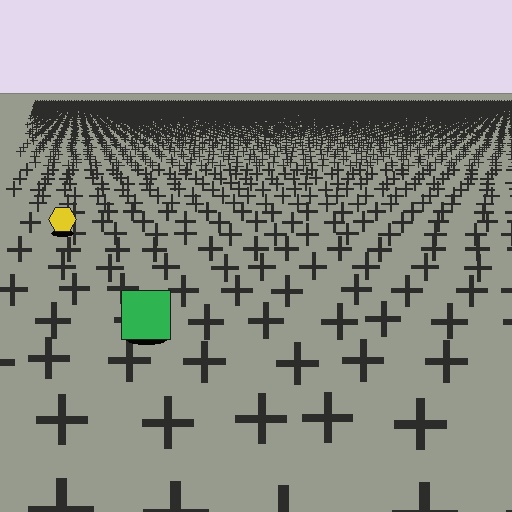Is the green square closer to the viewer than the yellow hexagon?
Yes. The green square is closer — you can tell from the texture gradient: the ground texture is coarser near it.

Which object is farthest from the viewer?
The yellow hexagon is farthest from the viewer. It appears smaller and the ground texture around it is denser.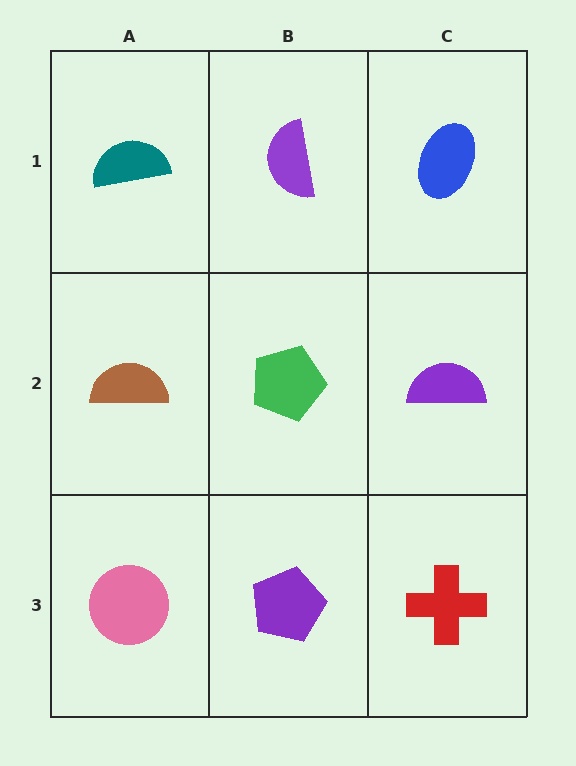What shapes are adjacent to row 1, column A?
A brown semicircle (row 2, column A), a purple semicircle (row 1, column B).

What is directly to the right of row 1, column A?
A purple semicircle.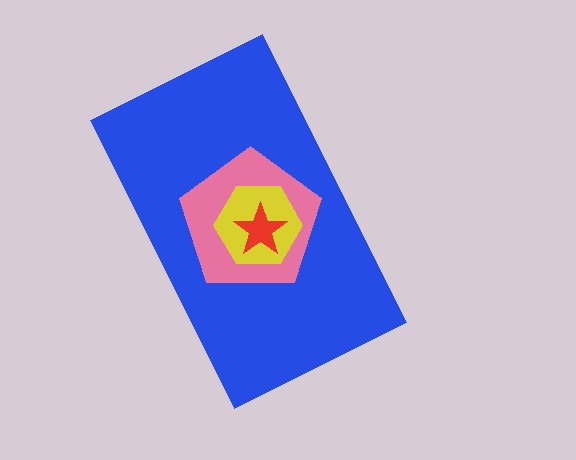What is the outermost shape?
The blue rectangle.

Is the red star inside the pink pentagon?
Yes.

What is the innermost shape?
The red star.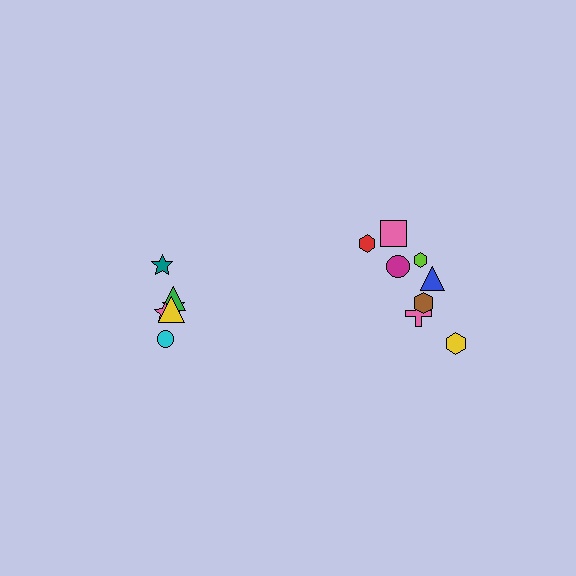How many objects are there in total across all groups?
There are 14 objects.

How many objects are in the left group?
There are 6 objects.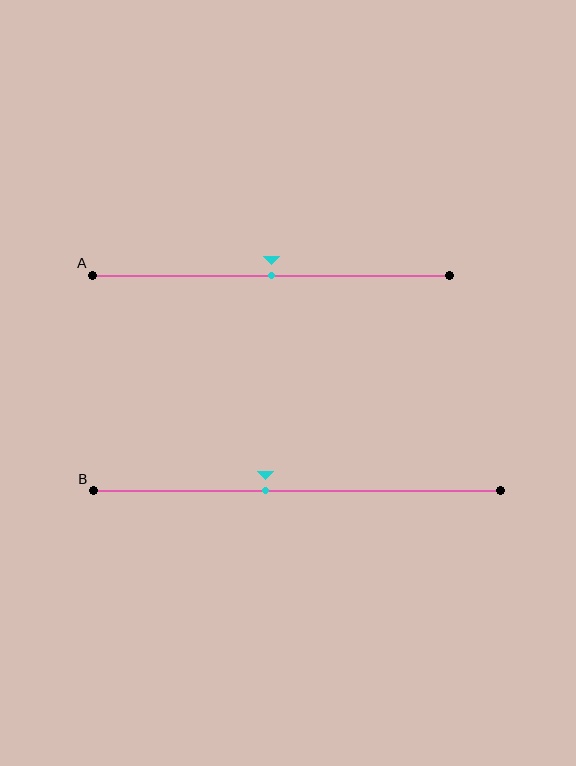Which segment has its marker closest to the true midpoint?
Segment A has its marker closest to the true midpoint.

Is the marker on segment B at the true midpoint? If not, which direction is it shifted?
No, the marker on segment B is shifted to the left by about 8% of the segment length.